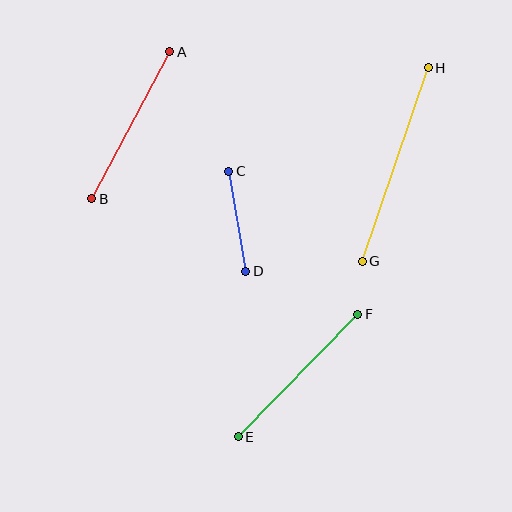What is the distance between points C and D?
The distance is approximately 102 pixels.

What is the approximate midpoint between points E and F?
The midpoint is at approximately (298, 375) pixels.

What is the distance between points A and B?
The distance is approximately 166 pixels.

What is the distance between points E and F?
The distance is approximately 171 pixels.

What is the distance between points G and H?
The distance is approximately 204 pixels.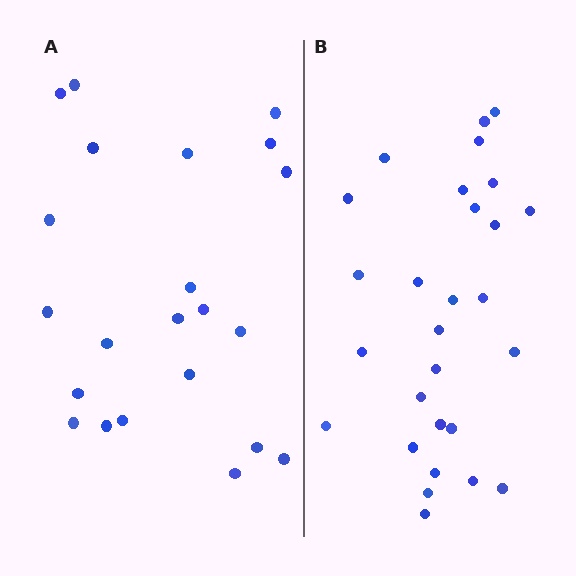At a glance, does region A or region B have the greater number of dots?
Region B (the right region) has more dots.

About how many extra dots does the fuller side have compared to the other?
Region B has about 6 more dots than region A.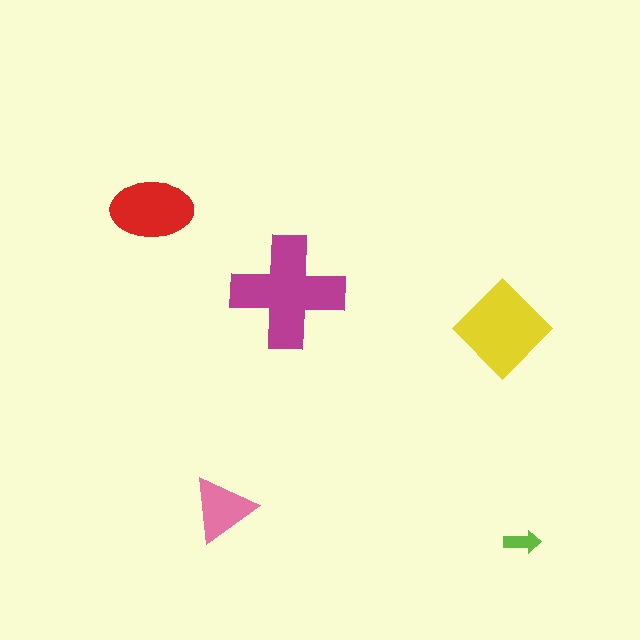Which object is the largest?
The magenta cross.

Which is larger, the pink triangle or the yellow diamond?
The yellow diamond.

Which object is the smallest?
The lime arrow.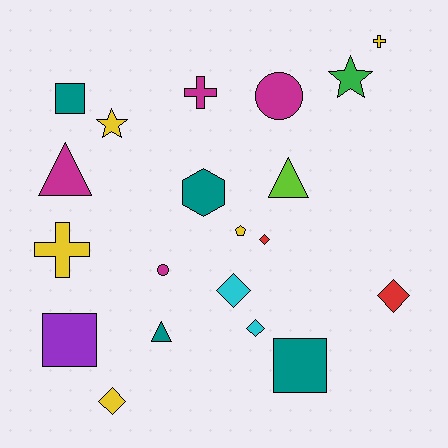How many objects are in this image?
There are 20 objects.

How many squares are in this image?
There are 3 squares.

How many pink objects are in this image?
There are no pink objects.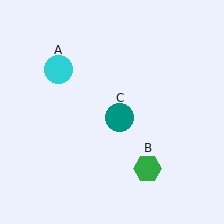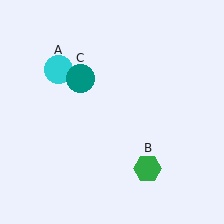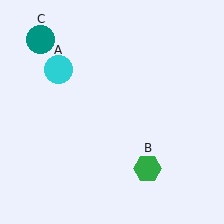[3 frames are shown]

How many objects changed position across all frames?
1 object changed position: teal circle (object C).